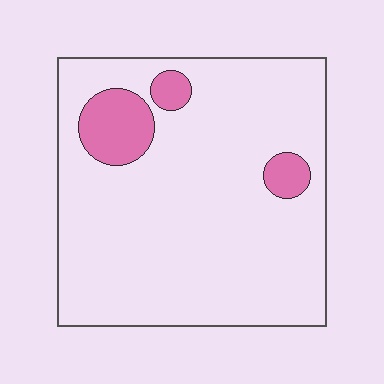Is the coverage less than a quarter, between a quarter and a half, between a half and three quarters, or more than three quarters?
Less than a quarter.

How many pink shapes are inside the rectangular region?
3.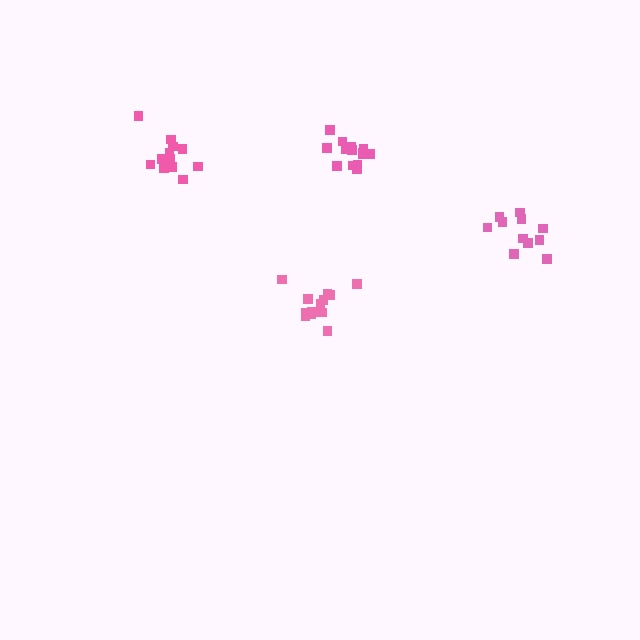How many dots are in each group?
Group 1: 14 dots, Group 2: 12 dots, Group 3: 14 dots, Group 4: 12 dots (52 total).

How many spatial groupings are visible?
There are 4 spatial groupings.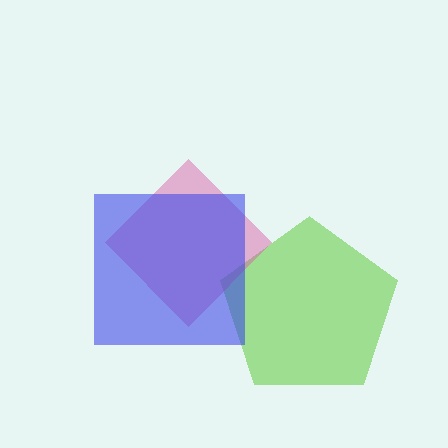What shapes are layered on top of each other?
The layered shapes are: a lime pentagon, a pink diamond, a blue square.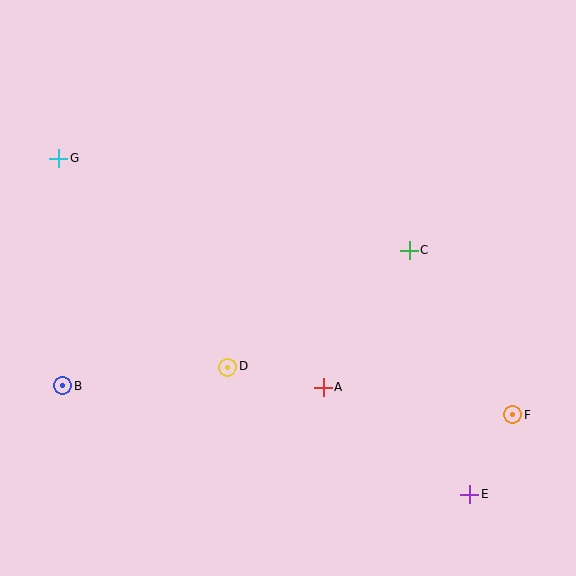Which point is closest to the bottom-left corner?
Point B is closest to the bottom-left corner.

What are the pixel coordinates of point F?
Point F is at (513, 415).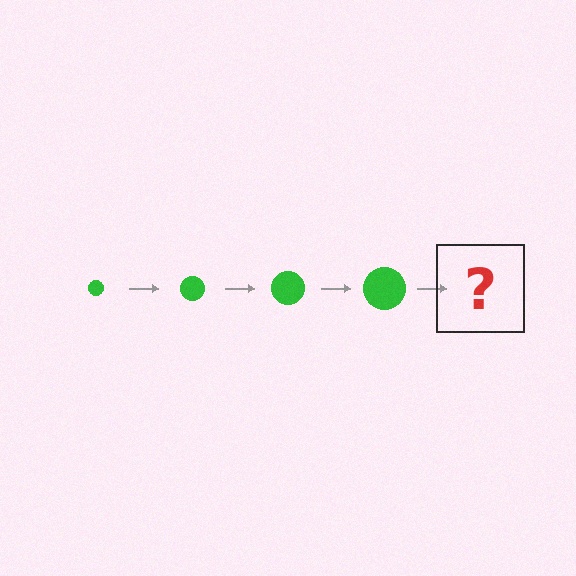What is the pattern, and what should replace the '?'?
The pattern is that the circle gets progressively larger each step. The '?' should be a green circle, larger than the previous one.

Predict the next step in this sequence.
The next step is a green circle, larger than the previous one.